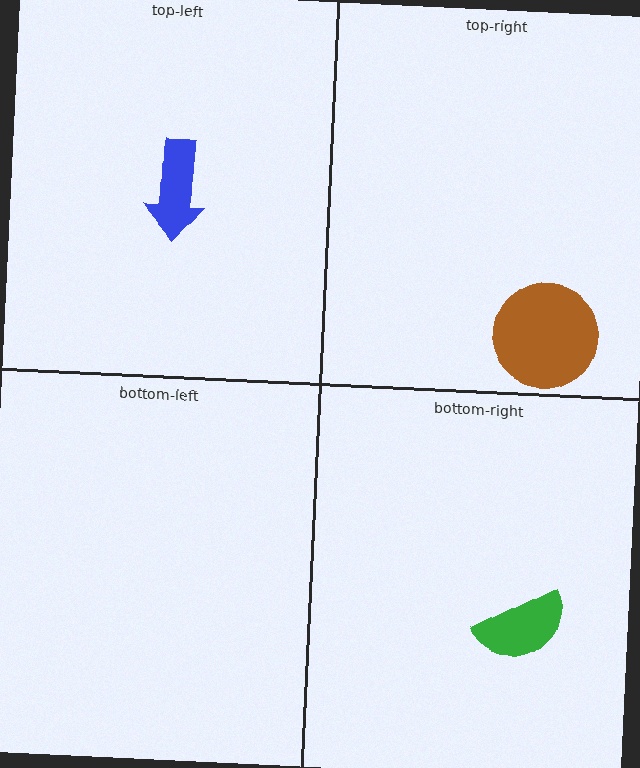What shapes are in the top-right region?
The brown circle.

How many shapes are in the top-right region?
1.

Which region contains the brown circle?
The top-right region.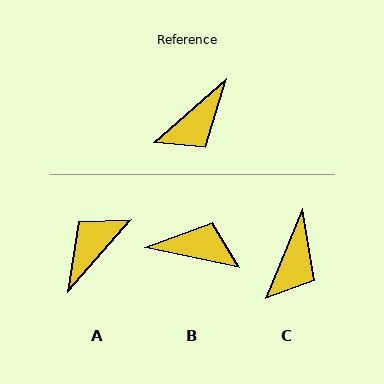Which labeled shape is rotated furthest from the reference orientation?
A, about 172 degrees away.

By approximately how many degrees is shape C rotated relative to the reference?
Approximately 26 degrees counter-clockwise.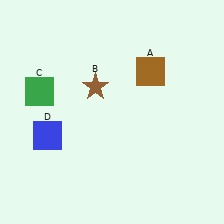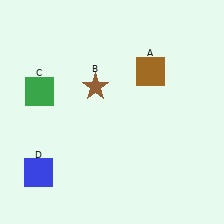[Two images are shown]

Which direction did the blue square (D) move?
The blue square (D) moved down.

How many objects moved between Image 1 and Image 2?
1 object moved between the two images.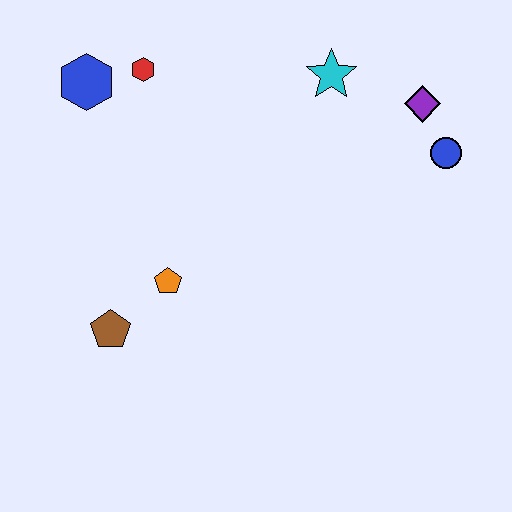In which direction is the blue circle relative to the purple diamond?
The blue circle is below the purple diamond.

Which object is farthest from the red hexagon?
The blue circle is farthest from the red hexagon.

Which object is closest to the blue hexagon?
The red hexagon is closest to the blue hexagon.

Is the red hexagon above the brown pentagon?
Yes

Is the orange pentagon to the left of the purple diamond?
Yes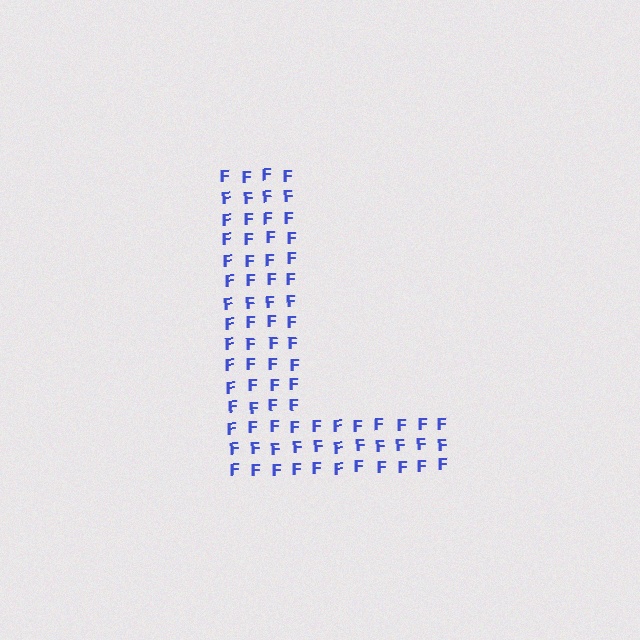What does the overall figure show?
The overall figure shows the letter L.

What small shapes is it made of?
It is made of small letter F's.